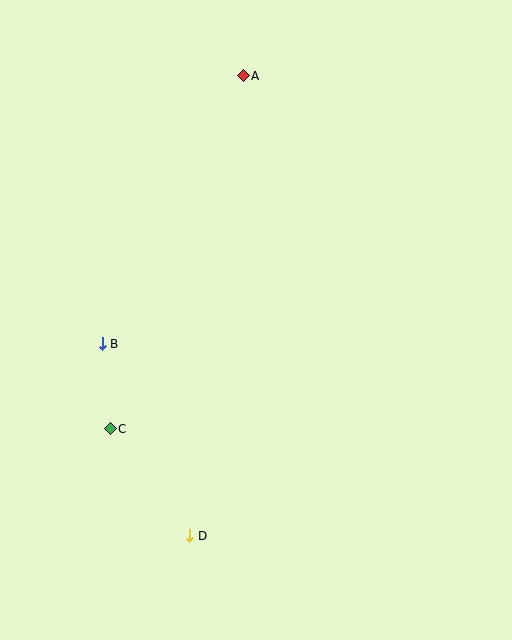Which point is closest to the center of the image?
Point B at (102, 344) is closest to the center.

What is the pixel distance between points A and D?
The distance between A and D is 463 pixels.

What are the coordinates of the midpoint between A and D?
The midpoint between A and D is at (217, 306).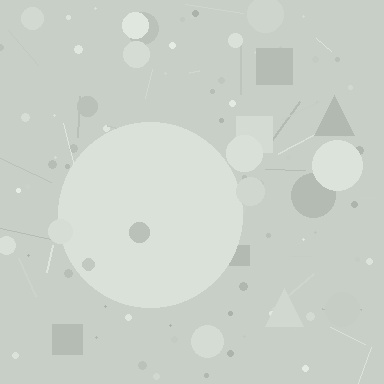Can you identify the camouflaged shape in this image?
The camouflaged shape is a circle.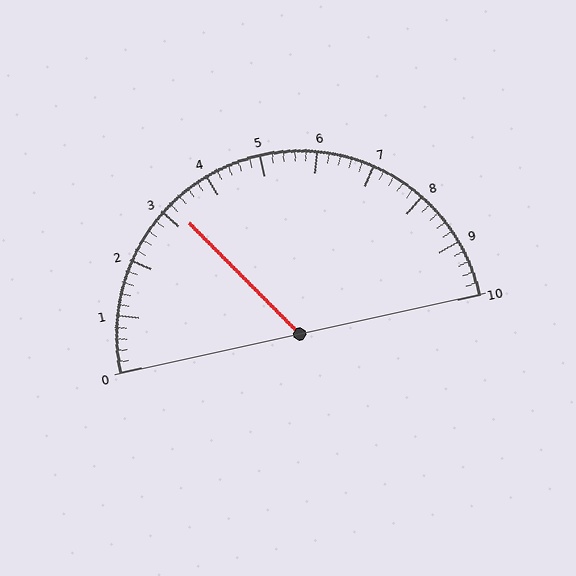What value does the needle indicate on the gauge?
The needle indicates approximately 3.2.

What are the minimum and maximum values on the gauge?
The gauge ranges from 0 to 10.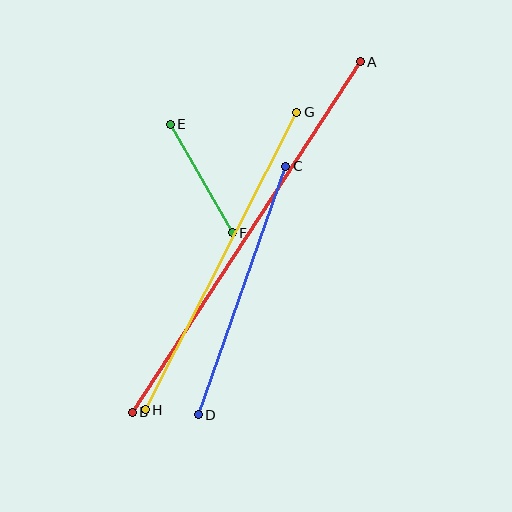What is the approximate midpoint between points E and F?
The midpoint is at approximately (201, 178) pixels.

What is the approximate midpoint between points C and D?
The midpoint is at approximately (242, 290) pixels.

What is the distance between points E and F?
The distance is approximately 125 pixels.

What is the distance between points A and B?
The distance is approximately 418 pixels.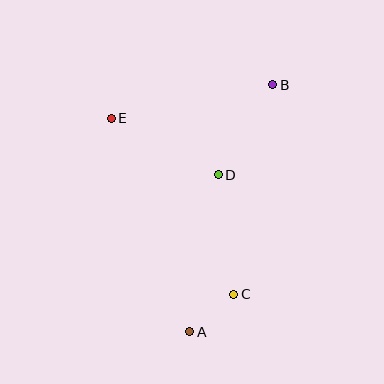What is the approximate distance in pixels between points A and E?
The distance between A and E is approximately 228 pixels.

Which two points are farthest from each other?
Points A and B are farthest from each other.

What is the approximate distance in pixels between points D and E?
The distance between D and E is approximately 121 pixels.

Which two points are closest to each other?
Points A and C are closest to each other.